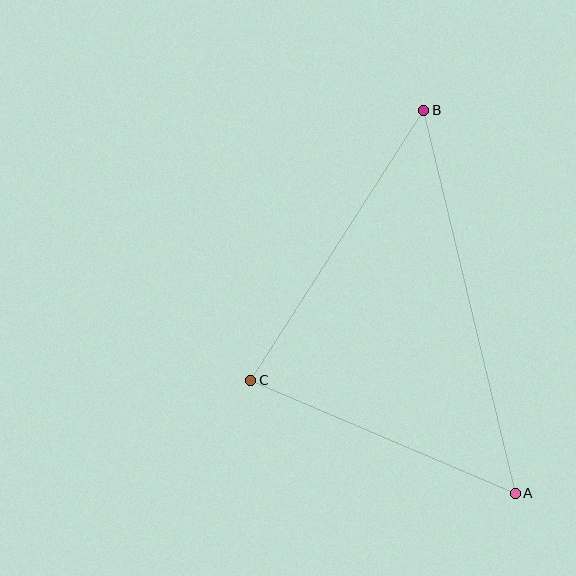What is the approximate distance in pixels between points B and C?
The distance between B and C is approximately 320 pixels.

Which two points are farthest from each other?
Points A and B are farthest from each other.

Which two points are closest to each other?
Points A and C are closest to each other.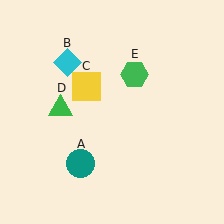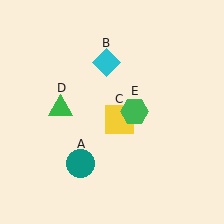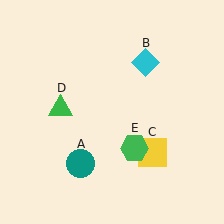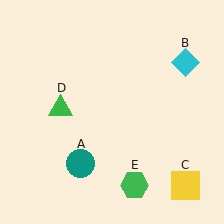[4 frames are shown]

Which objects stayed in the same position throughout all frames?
Teal circle (object A) and green triangle (object D) remained stationary.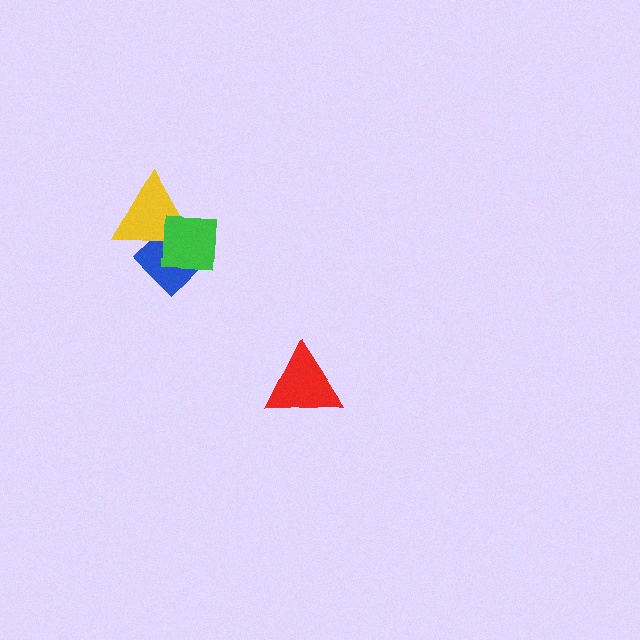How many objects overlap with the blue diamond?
2 objects overlap with the blue diamond.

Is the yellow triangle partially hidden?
Yes, it is partially covered by another shape.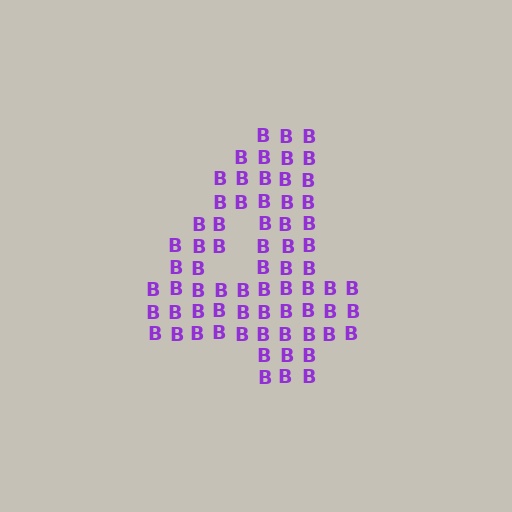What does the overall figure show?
The overall figure shows the digit 4.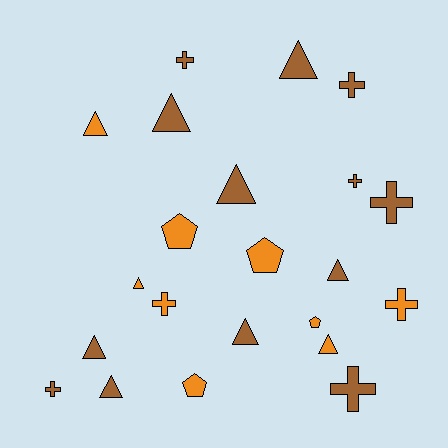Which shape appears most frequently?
Triangle, with 10 objects.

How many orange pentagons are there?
There are 4 orange pentagons.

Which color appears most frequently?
Brown, with 13 objects.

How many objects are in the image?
There are 22 objects.